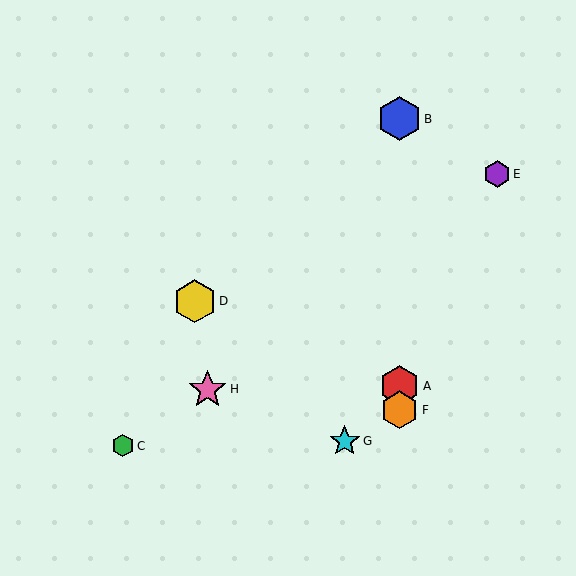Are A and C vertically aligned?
No, A is at x≈400 and C is at x≈123.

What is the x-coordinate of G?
Object G is at x≈345.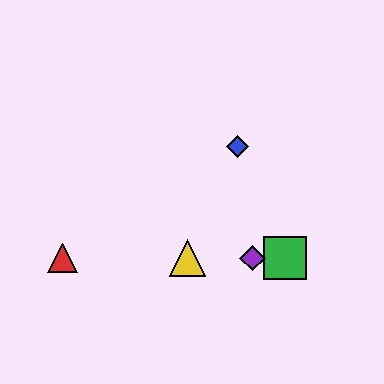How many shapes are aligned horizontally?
4 shapes (the red triangle, the green square, the yellow triangle, the purple diamond) are aligned horizontally.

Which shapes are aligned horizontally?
The red triangle, the green square, the yellow triangle, the purple diamond are aligned horizontally.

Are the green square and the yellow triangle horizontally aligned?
Yes, both are at y≈258.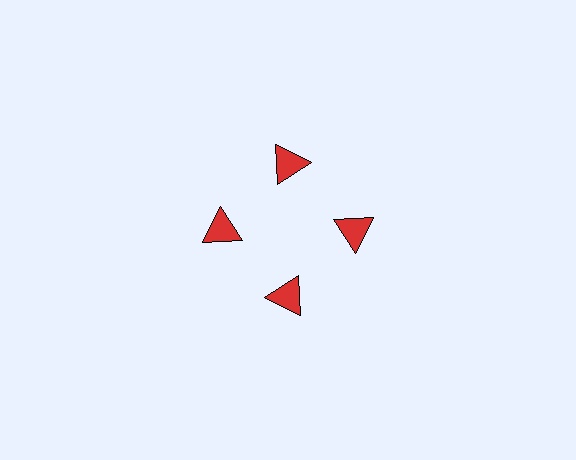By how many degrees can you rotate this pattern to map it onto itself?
The pattern maps onto itself every 90 degrees of rotation.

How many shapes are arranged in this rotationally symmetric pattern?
There are 4 shapes, arranged in 4 groups of 1.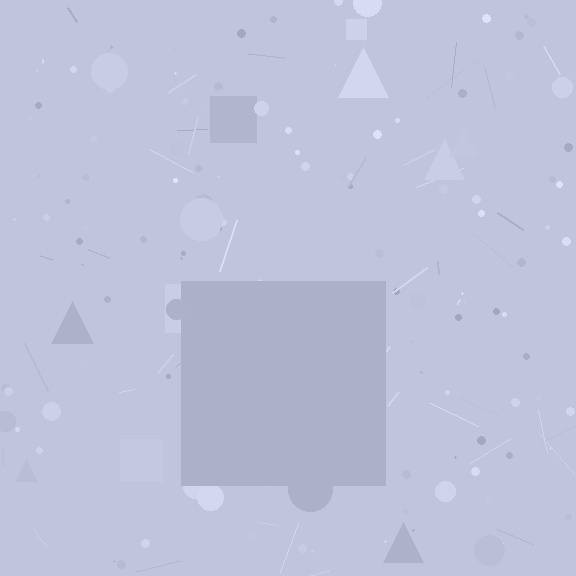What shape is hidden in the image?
A square is hidden in the image.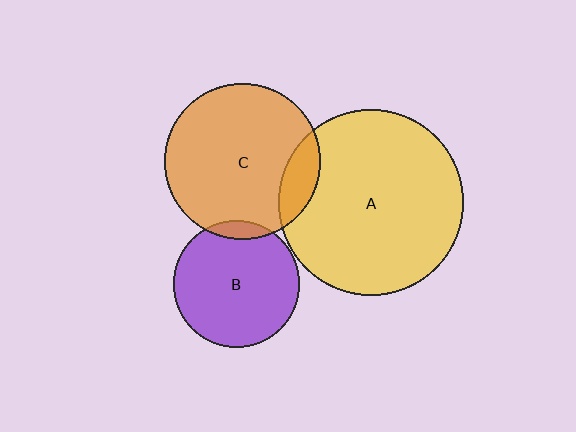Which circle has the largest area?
Circle A (yellow).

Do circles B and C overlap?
Yes.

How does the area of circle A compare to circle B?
Approximately 2.2 times.